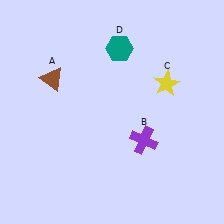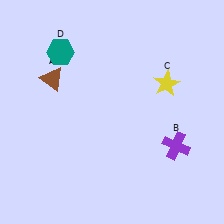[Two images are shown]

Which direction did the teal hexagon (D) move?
The teal hexagon (D) moved left.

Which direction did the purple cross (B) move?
The purple cross (B) moved right.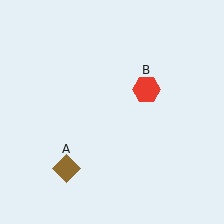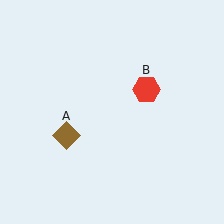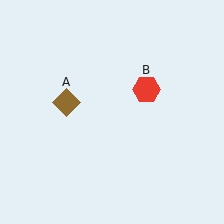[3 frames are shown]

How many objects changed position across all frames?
1 object changed position: brown diamond (object A).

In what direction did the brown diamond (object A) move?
The brown diamond (object A) moved up.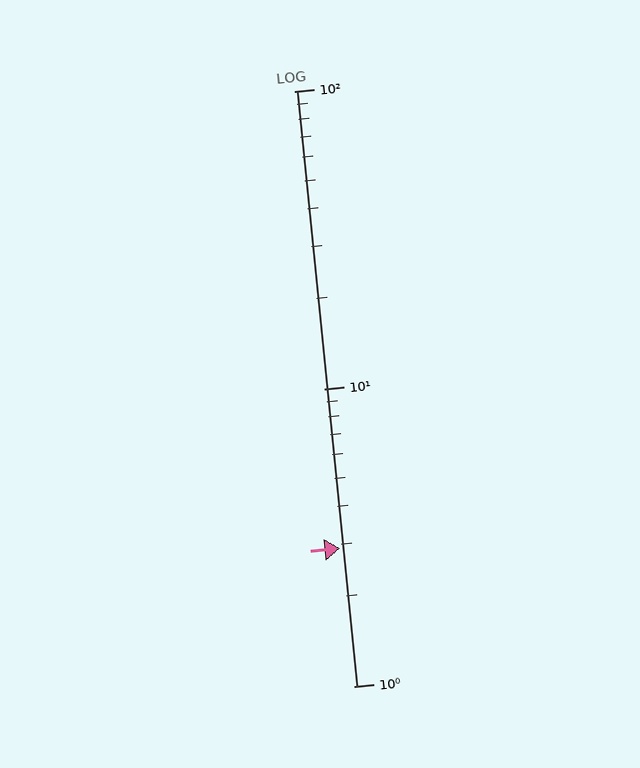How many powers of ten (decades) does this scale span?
The scale spans 2 decades, from 1 to 100.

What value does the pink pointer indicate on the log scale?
The pointer indicates approximately 2.9.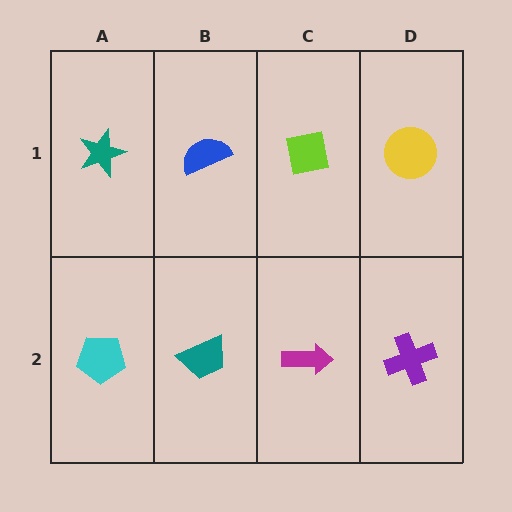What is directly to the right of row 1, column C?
A yellow circle.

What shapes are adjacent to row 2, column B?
A blue semicircle (row 1, column B), a cyan pentagon (row 2, column A), a magenta arrow (row 2, column C).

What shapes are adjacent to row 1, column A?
A cyan pentagon (row 2, column A), a blue semicircle (row 1, column B).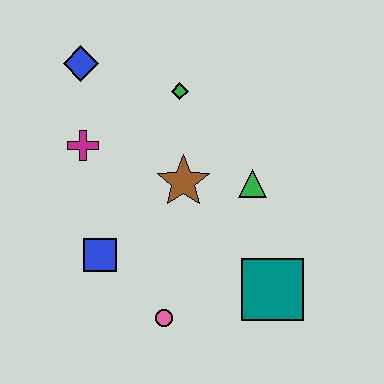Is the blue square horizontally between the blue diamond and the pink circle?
Yes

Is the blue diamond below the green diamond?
No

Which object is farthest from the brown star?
The blue diamond is farthest from the brown star.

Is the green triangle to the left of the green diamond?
No